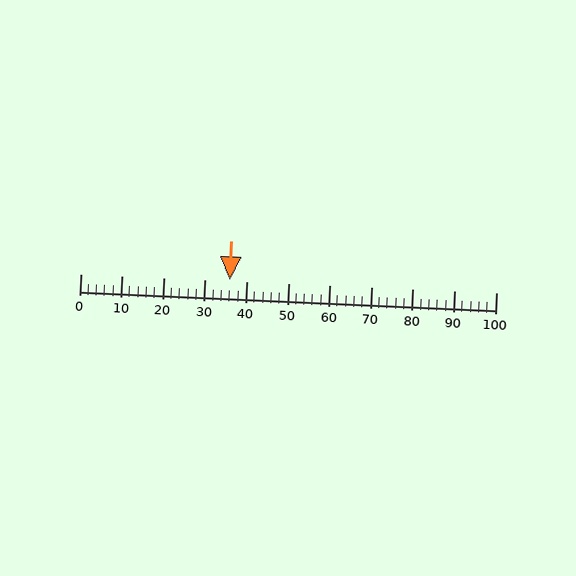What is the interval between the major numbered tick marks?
The major tick marks are spaced 10 units apart.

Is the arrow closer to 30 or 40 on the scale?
The arrow is closer to 40.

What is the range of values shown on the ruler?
The ruler shows values from 0 to 100.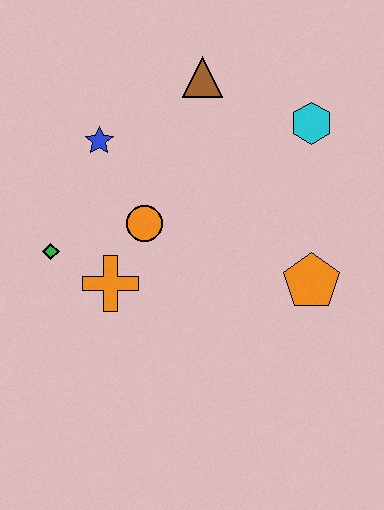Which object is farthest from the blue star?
The orange pentagon is farthest from the blue star.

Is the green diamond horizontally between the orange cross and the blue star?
No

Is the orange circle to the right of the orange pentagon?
No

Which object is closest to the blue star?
The orange circle is closest to the blue star.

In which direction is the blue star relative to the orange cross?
The blue star is above the orange cross.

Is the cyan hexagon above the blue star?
Yes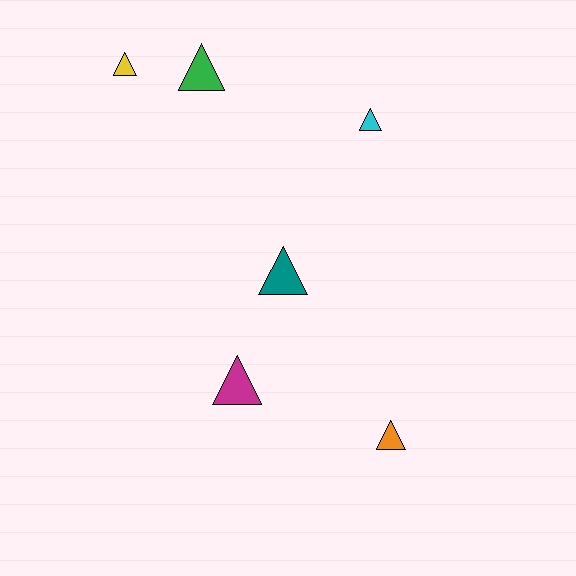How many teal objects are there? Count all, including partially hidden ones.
There is 1 teal object.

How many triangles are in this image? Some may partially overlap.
There are 6 triangles.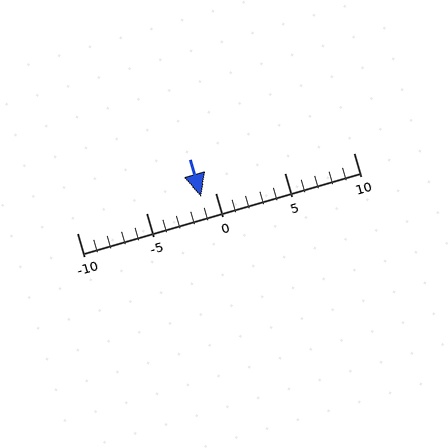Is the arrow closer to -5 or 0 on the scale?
The arrow is closer to 0.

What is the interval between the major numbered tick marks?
The major tick marks are spaced 5 units apart.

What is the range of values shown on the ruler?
The ruler shows values from -10 to 10.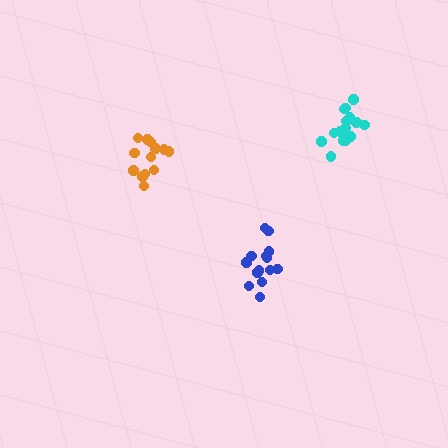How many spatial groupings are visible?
There are 3 spatial groupings.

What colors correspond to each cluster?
The clusters are colored: cyan, blue, orange.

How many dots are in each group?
Group 1: 16 dots, Group 2: 14 dots, Group 3: 14 dots (44 total).